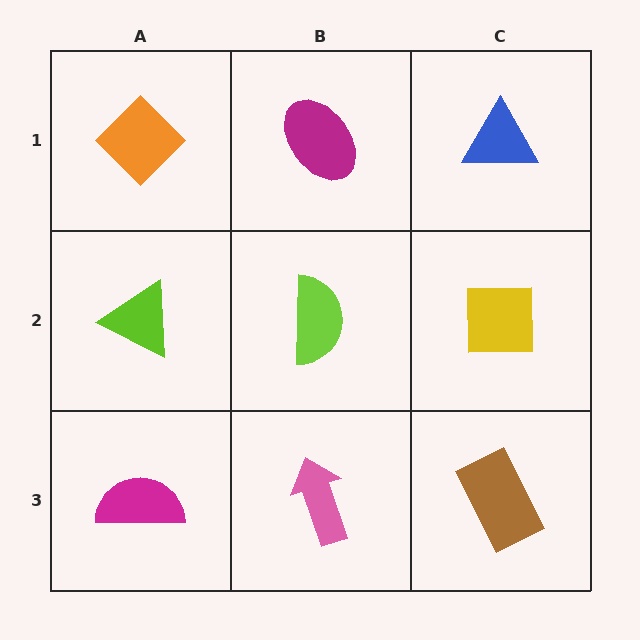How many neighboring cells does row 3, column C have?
2.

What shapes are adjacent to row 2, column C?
A blue triangle (row 1, column C), a brown rectangle (row 3, column C), a lime semicircle (row 2, column B).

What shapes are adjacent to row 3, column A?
A lime triangle (row 2, column A), a pink arrow (row 3, column B).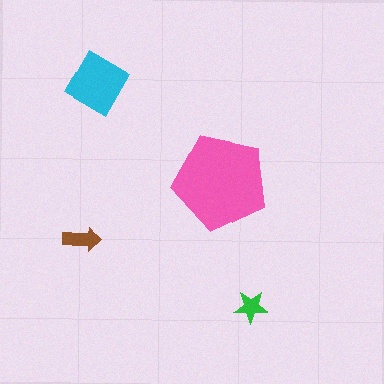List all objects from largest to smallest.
The pink pentagon, the cyan diamond, the brown arrow, the green star.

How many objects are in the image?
There are 4 objects in the image.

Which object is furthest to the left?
The brown arrow is leftmost.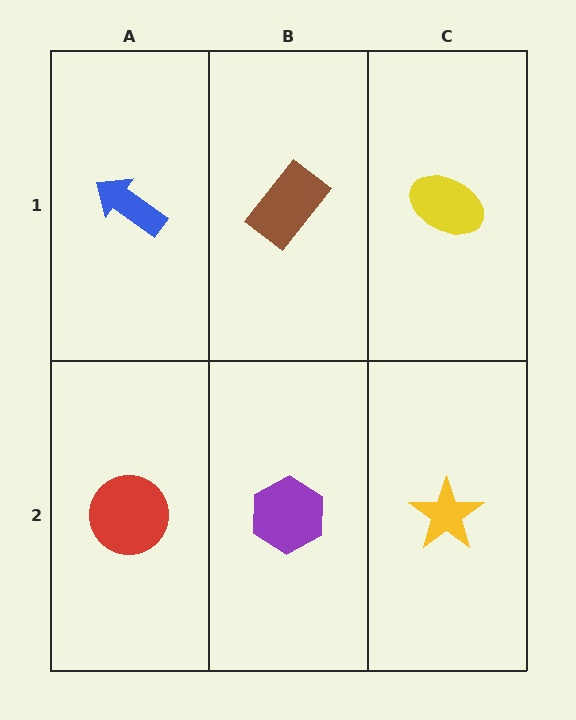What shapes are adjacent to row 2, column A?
A blue arrow (row 1, column A), a purple hexagon (row 2, column B).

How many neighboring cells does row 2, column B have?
3.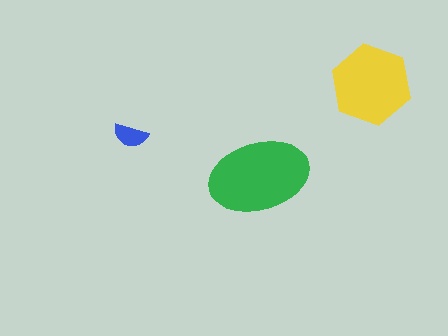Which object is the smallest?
The blue semicircle.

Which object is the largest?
The green ellipse.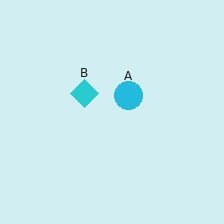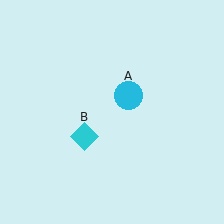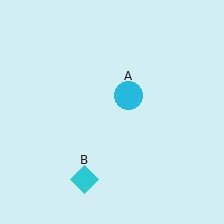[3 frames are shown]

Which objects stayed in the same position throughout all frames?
Cyan circle (object A) remained stationary.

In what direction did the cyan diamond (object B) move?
The cyan diamond (object B) moved down.